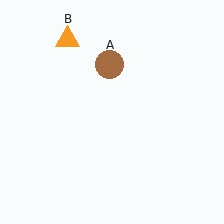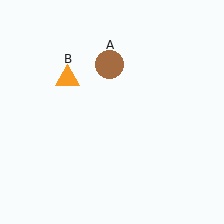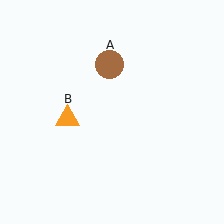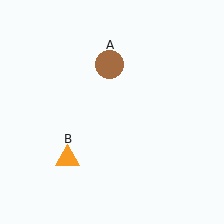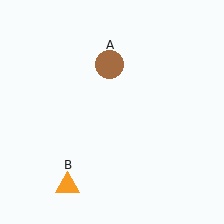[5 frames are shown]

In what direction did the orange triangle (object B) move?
The orange triangle (object B) moved down.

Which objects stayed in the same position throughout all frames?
Brown circle (object A) remained stationary.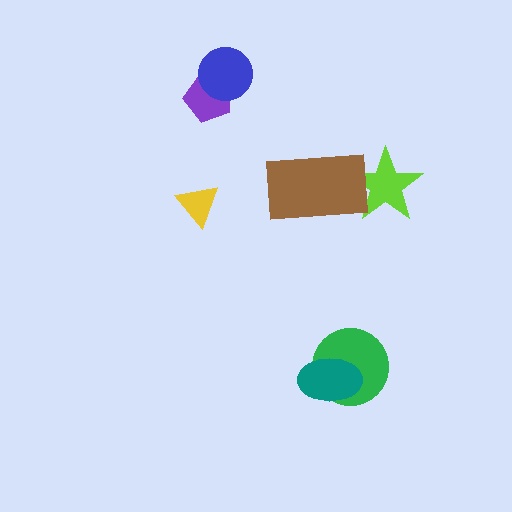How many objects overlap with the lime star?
1 object overlaps with the lime star.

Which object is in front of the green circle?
The teal ellipse is in front of the green circle.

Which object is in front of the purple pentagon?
The blue circle is in front of the purple pentagon.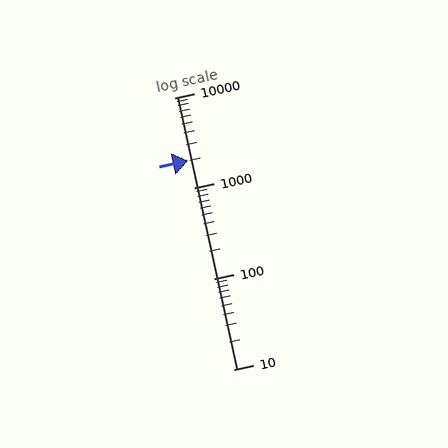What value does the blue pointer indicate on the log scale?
The pointer indicates approximately 2000.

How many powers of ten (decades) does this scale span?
The scale spans 3 decades, from 10 to 10000.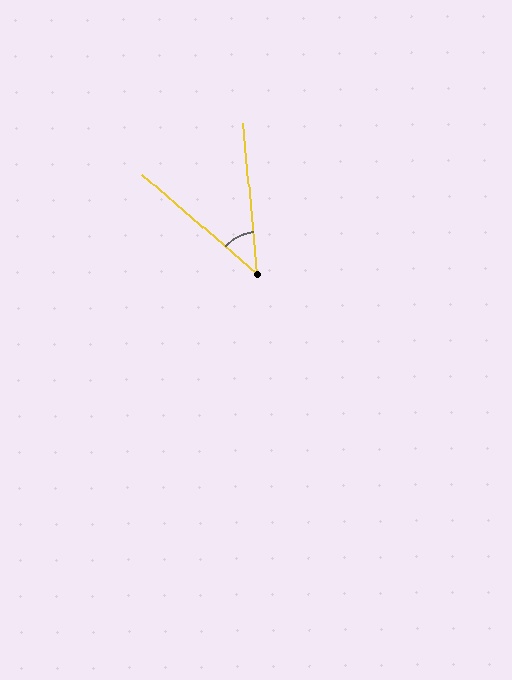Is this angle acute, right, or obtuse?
It is acute.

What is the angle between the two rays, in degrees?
Approximately 44 degrees.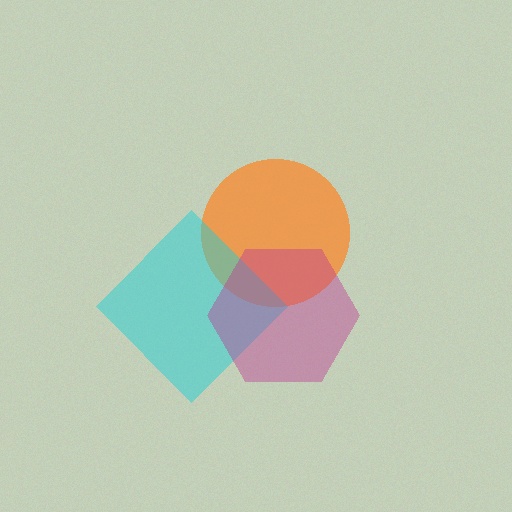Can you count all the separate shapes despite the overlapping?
Yes, there are 3 separate shapes.